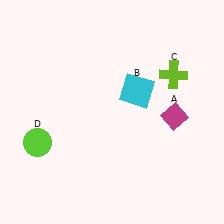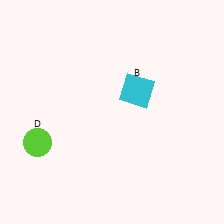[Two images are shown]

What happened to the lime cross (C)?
The lime cross (C) was removed in Image 2. It was in the top-right area of Image 1.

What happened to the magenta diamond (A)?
The magenta diamond (A) was removed in Image 2. It was in the bottom-right area of Image 1.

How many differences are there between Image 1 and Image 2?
There are 2 differences between the two images.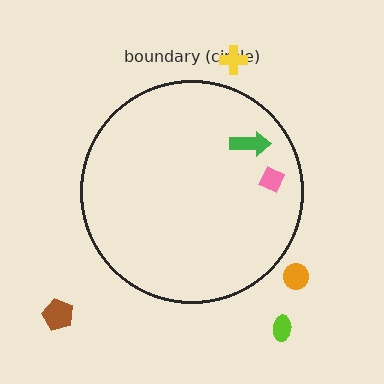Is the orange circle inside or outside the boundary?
Outside.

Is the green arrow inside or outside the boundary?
Inside.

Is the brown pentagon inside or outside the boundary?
Outside.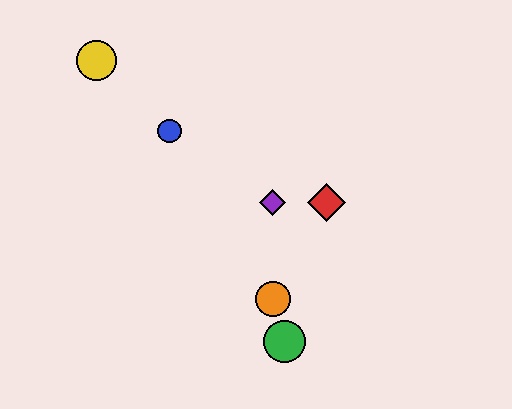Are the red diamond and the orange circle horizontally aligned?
No, the red diamond is at y≈203 and the orange circle is at y≈299.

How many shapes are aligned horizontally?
2 shapes (the red diamond, the purple diamond) are aligned horizontally.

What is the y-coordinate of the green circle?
The green circle is at y≈342.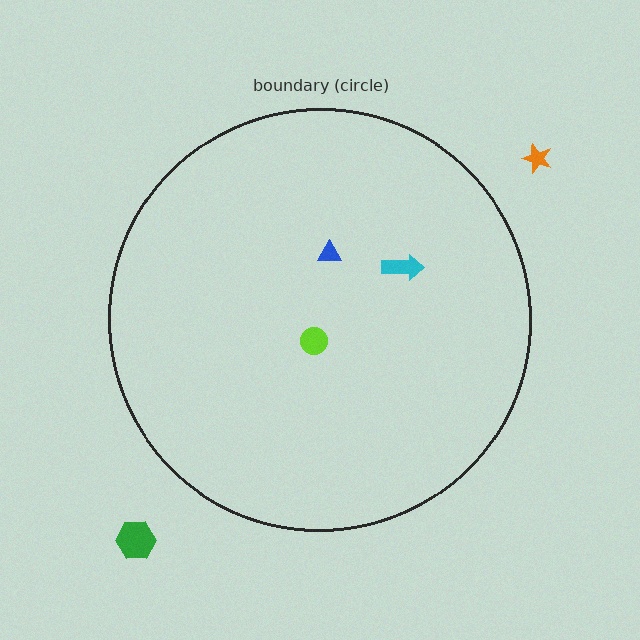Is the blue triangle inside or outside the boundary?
Inside.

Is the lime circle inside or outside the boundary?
Inside.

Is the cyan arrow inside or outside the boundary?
Inside.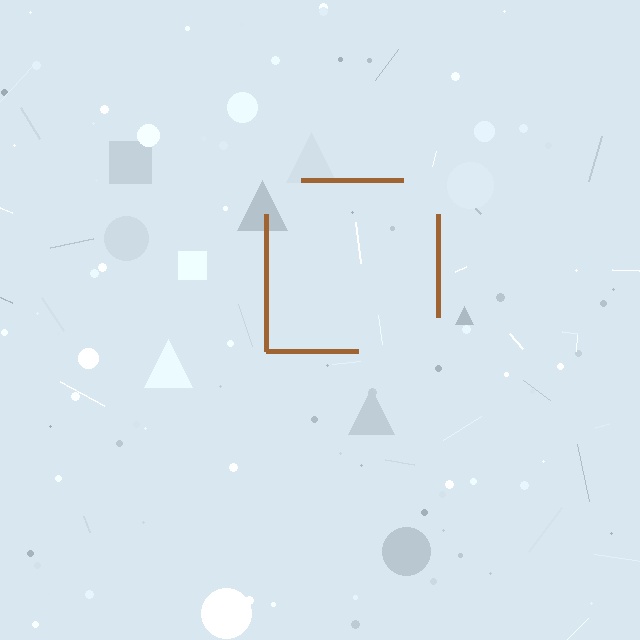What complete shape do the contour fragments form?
The contour fragments form a square.